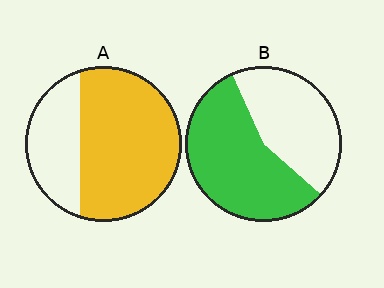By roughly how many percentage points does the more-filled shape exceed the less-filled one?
By roughly 10 percentage points (A over B).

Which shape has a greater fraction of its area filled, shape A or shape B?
Shape A.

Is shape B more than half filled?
Yes.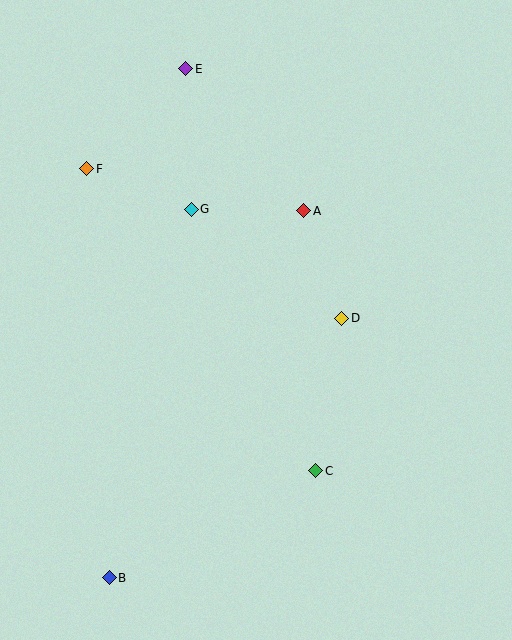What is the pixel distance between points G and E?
The distance between G and E is 141 pixels.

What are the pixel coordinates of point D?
Point D is at (342, 318).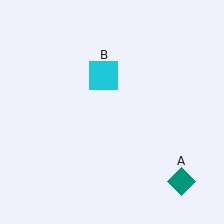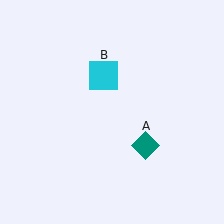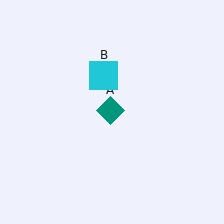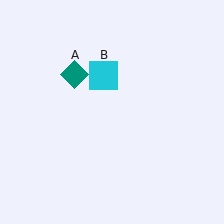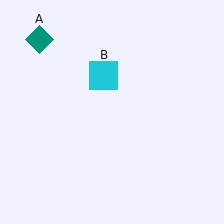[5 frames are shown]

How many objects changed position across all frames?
1 object changed position: teal diamond (object A).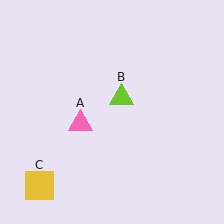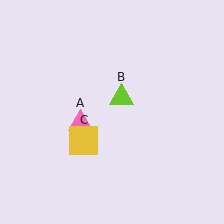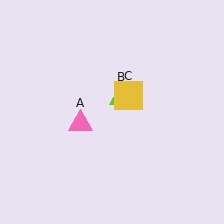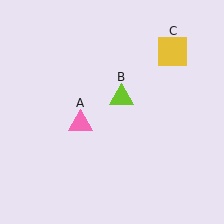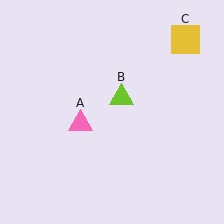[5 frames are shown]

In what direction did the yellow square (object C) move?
The yellow square (object C) moved up and to the right.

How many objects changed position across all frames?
1 object changed position: yellow square (object C).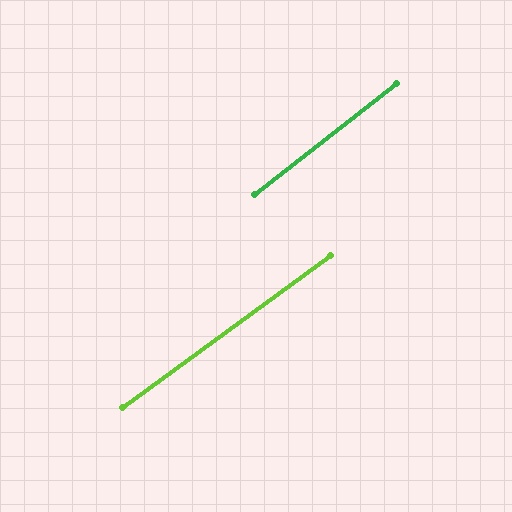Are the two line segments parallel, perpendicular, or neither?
Parallel — their directions differ by only 1.9°.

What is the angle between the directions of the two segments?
Approximately 2 degrees.